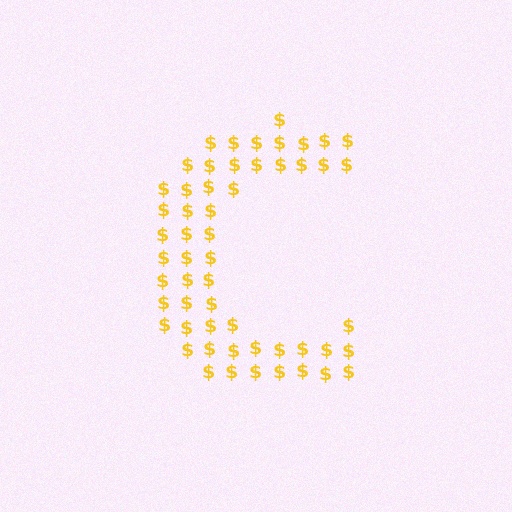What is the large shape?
The large shape is the letter C.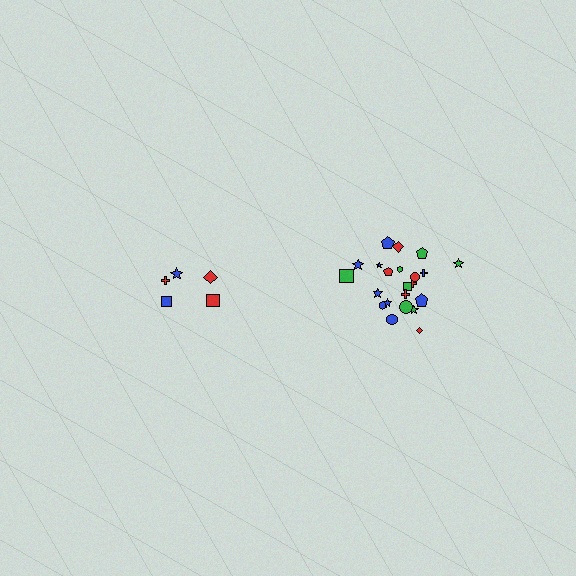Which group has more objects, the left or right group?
The right group.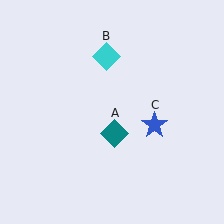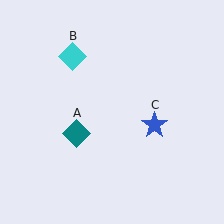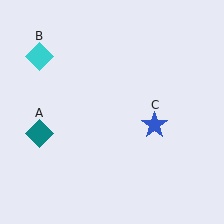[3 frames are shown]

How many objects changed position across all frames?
2 objects changed position: teal diamond (object A), cyan diamond (object B).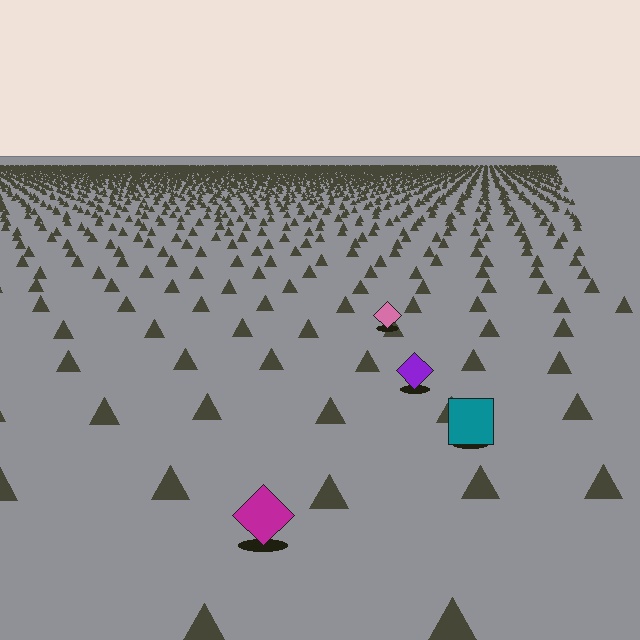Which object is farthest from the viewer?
The pink diamond is farthest from the viewer. It appears smaller and the ground texture around it is denser.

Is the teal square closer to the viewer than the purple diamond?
Yes. The teal square is closer — you can tell from the texture gradient: the ground texture is coarser near it.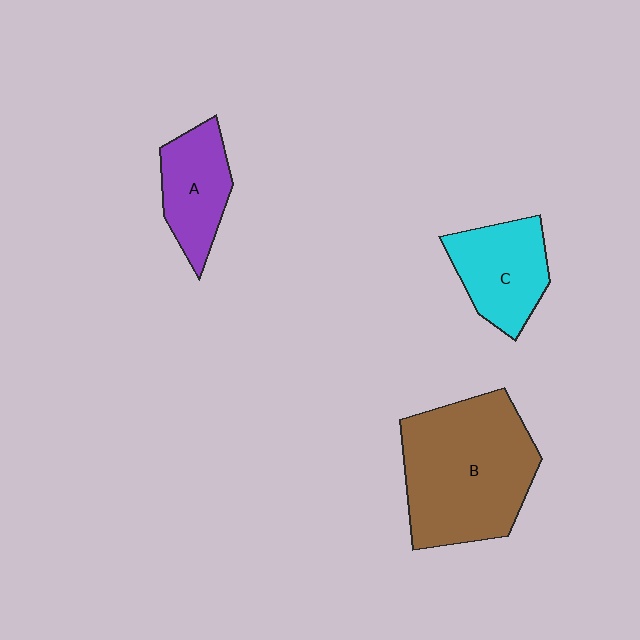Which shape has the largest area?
Shape B (brown).